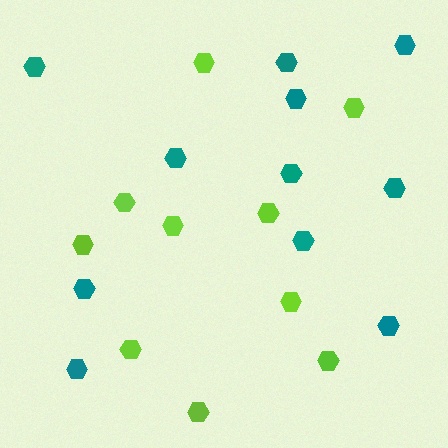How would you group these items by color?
There are 2 groups: one group of teal hexagons (11) and one group of lime hexagons (10).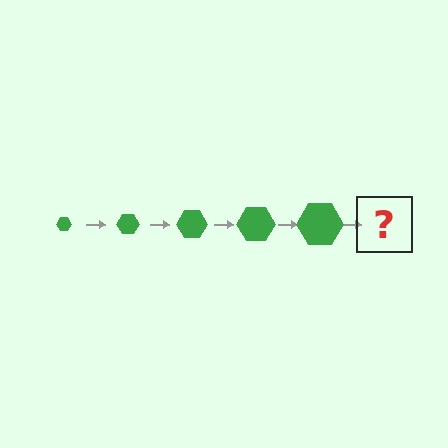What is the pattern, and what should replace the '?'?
The pattern is that the hexagon gets progressively larger each step. The '?' should be a green hexagon, larger than the previous one.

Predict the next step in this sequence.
The next step is a green hexagon, larger than the previous one.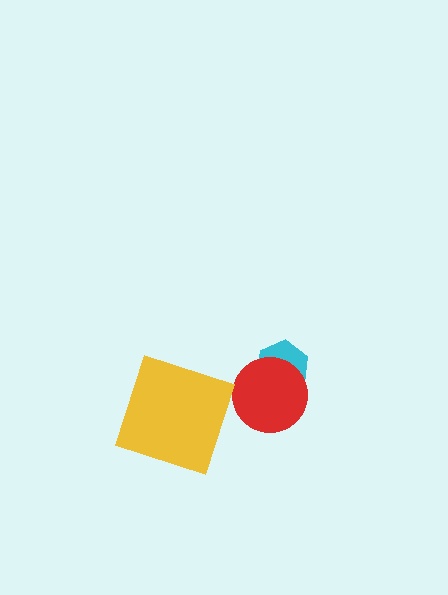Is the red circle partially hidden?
No, no other shape covers it.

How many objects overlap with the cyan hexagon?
1 object overlaps with the cyan hexagon.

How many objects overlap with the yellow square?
0 objects overlap with the yellow square.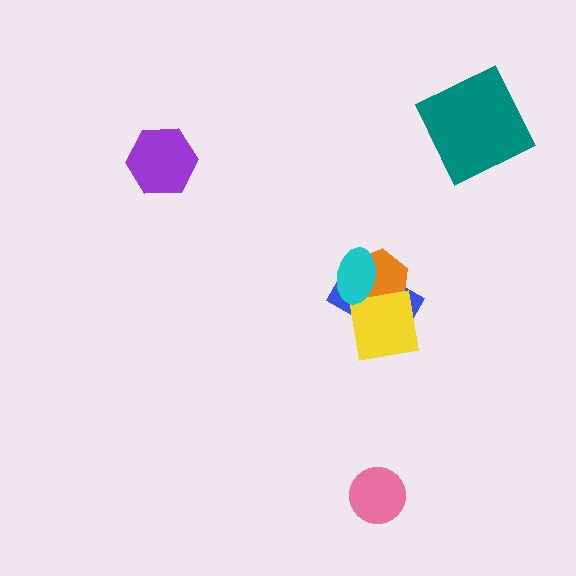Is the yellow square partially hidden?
Yes, it is partially covered by another shape.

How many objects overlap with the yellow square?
3 objects overlap with the yellow square.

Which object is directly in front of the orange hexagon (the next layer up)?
The yellow square is directly in front of the orange hexagon.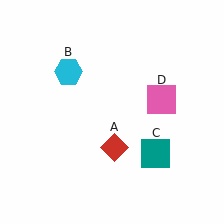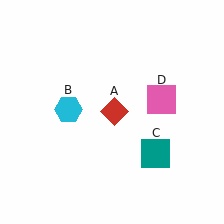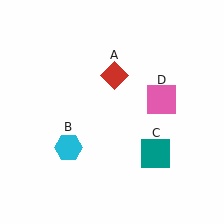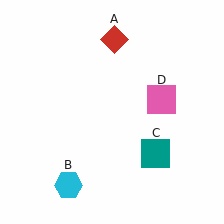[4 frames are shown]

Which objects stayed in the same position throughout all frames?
Teal square (object C) and pink square (object D) remained stationary.